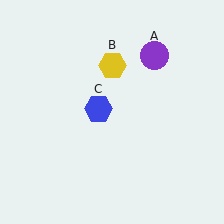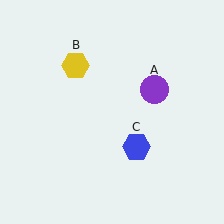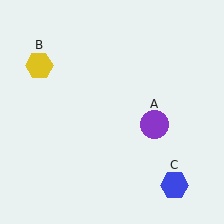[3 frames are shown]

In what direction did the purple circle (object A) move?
The purple circle (object A) moved down.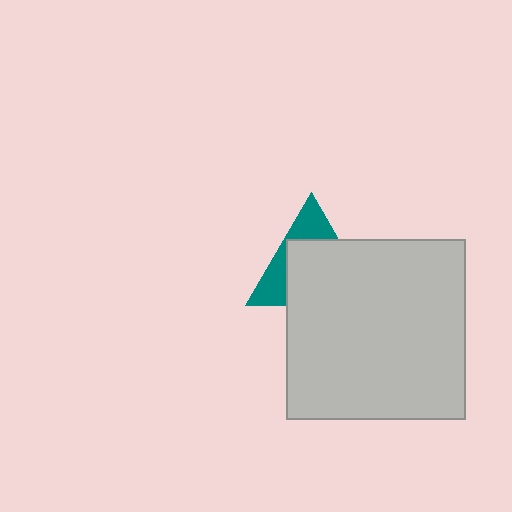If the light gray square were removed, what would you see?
You would see the complete teal triangle.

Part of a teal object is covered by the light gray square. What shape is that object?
It is a triangle.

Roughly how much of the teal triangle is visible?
A small part of it is visible (roughly 36%).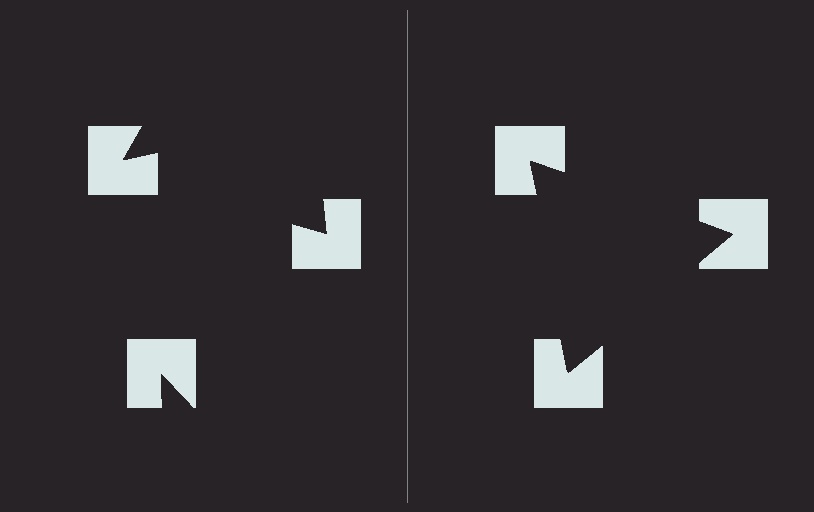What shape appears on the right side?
An illusory triangle.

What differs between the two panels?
The notched squares are positioned identically on both sides; only the wedge orientations differ. On the right they align to a triangle; on the left they are misaligned.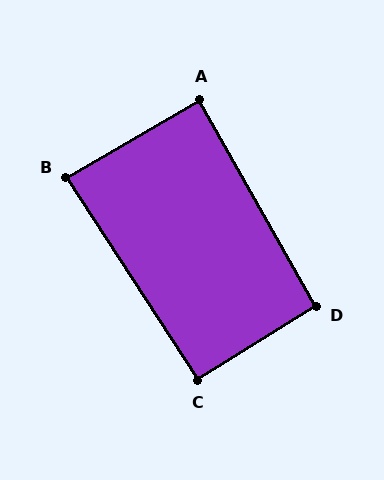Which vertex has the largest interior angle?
D, at approximately 93 degrees.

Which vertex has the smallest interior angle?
B, at approximately 87 degrees.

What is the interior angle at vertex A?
Approximately 89 degrees (approximately right).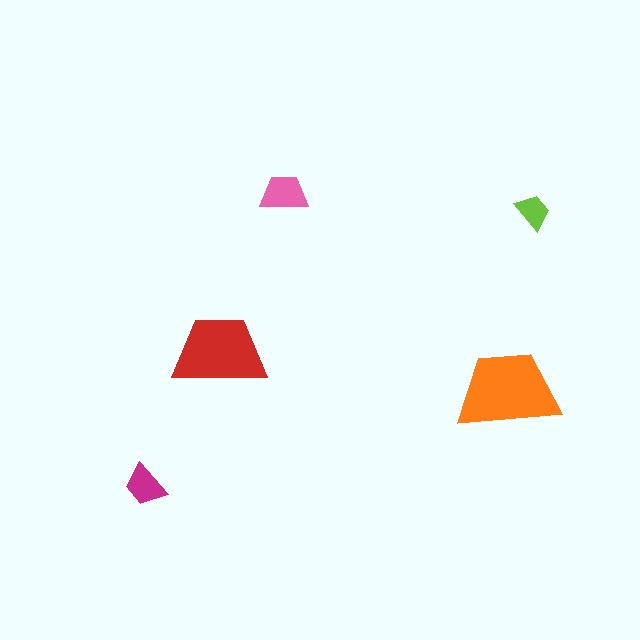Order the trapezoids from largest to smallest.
the orange one, the red one, the pink one, the magenta one, the lime one.